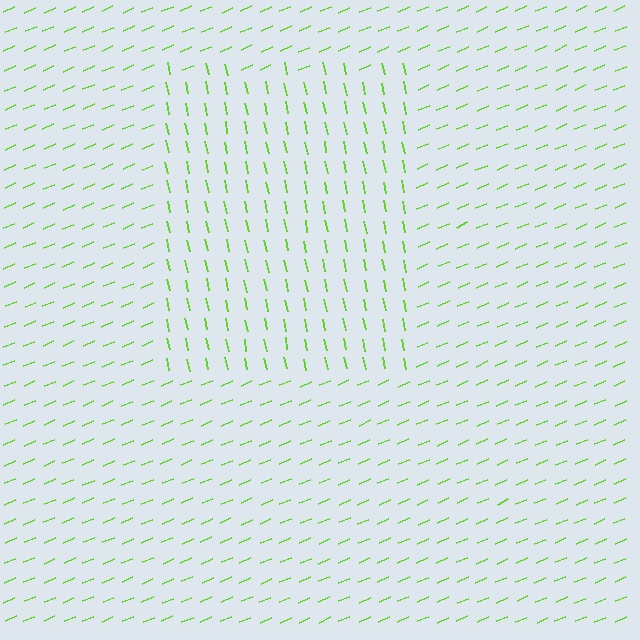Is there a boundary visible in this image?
Yes, there is a texture boundary formed by a change in line orientation.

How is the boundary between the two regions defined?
The boundary is defined purely by a change in line orientation (approximately 79 degrees difference). All lines are the same color and thickness.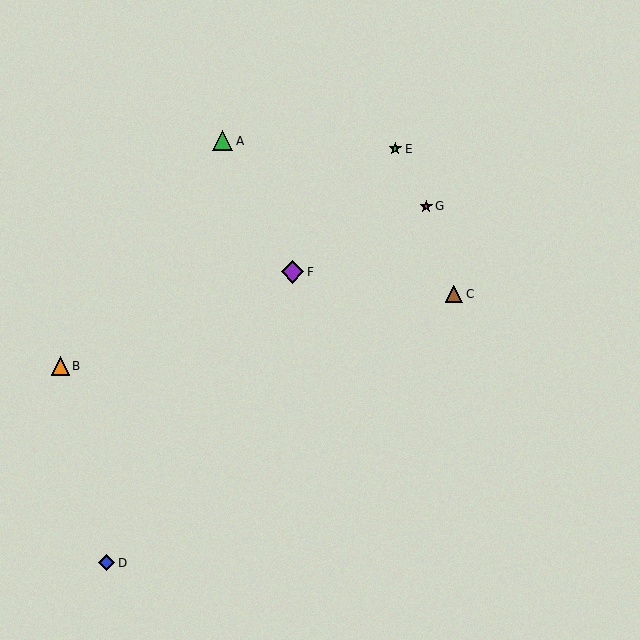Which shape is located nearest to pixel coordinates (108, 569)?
The blue diamond (labeled D) at (107, 563) is nearest to that location.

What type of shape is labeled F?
Shape F is a purple diamond.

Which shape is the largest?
The purple diamond (labeled F) is the largest.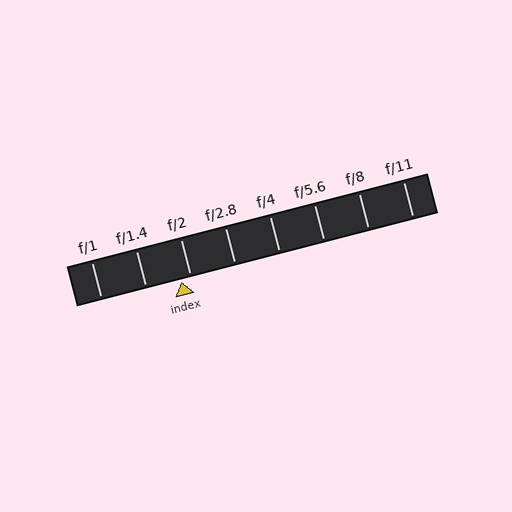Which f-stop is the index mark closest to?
The index mark is closest to f/2.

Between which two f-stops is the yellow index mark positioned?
The index mark is between f/1.4 and f/2.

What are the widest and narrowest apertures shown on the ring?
The widest aperture shown is f/1 and the narrowest is f/11.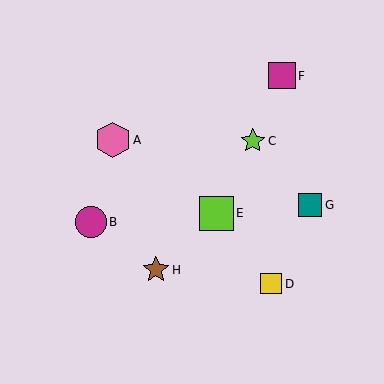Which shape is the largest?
The pink hexagon (labeled A) is the largest.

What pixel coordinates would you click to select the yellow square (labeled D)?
Click at (271, 284) to select the yellow square D.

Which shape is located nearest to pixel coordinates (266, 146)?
The lime star (labeled C) at (253, 141) is nearest to that location.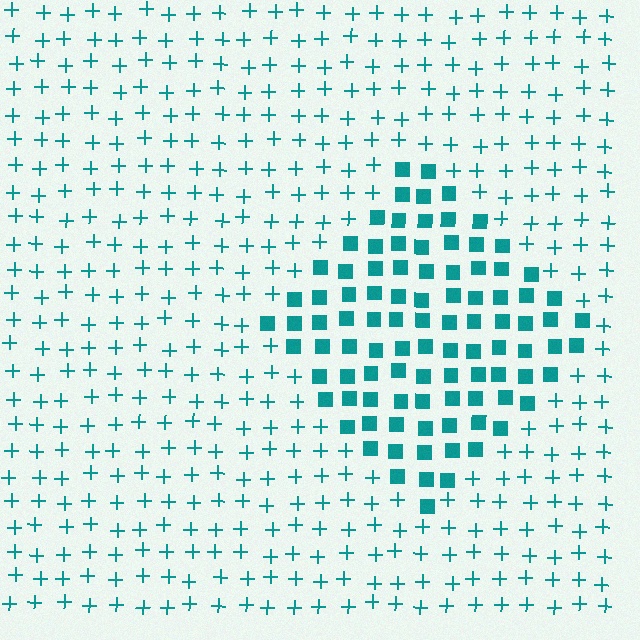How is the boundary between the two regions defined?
The boundary is defined by a change in element shape: squares inside vs. plus signs outside. All elements share the same color and spacing.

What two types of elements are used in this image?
The image uses squares inside the diamond region and plus signs outside it.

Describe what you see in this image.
The image is filled with small teal elements arranged in a uniform grid. A diamond-shaped region contains squares, while the surrounding area contains plus signs. The boundary is defined purely by the change in element shape.